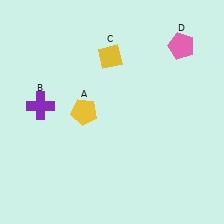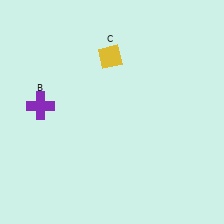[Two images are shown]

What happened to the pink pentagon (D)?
The pink pentagon (D) was removed in Image 2. It was in the top-right area of Image 1.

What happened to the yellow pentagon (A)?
The yellow pentagon (A) was removed in Image 2. It was in the top-left area of Image 1.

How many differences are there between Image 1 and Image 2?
There are 2 differences between the two images.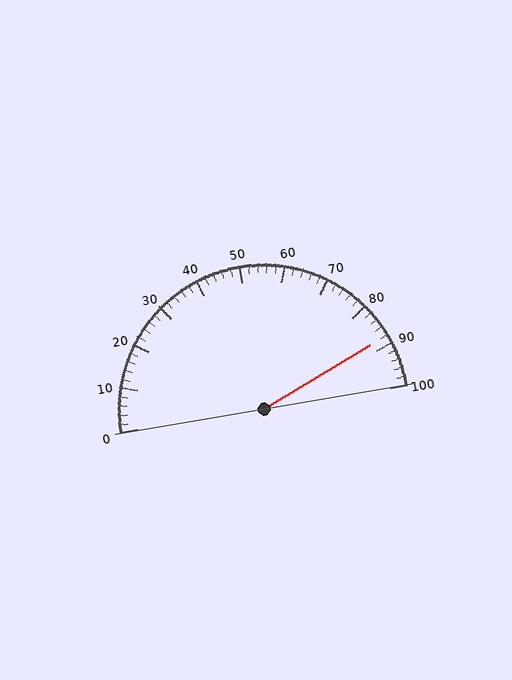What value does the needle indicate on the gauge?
The needle indicates approximately 88.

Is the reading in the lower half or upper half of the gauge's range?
The reading is in the upper half of the range (0 to 100).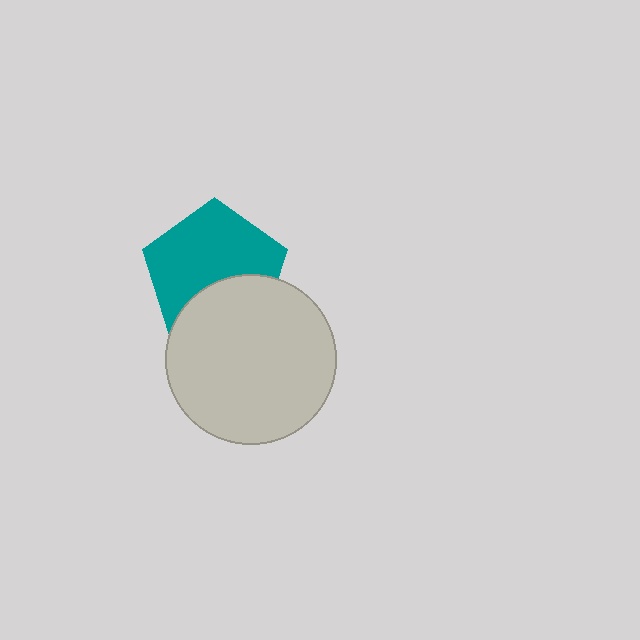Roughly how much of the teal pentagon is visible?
Most of it is visible (roughly 65%).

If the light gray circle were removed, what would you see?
You would see the complete teal pentagon.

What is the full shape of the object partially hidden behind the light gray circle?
The partially hidden object is a teal pentagon.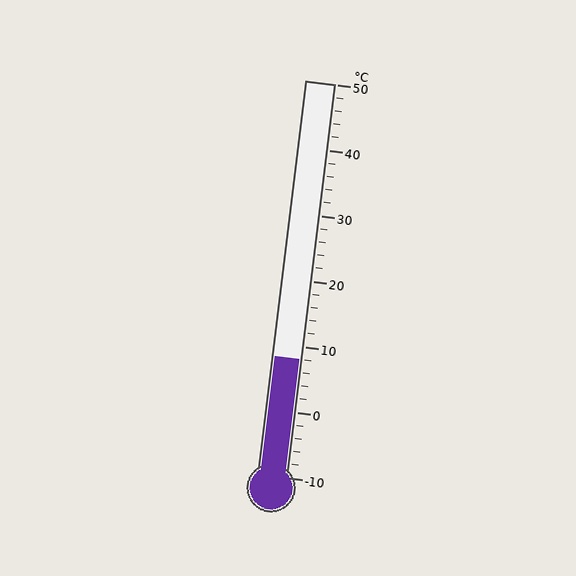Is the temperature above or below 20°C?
The temperature is below 20°C.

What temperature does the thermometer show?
The thermometer shows approximately 8°C.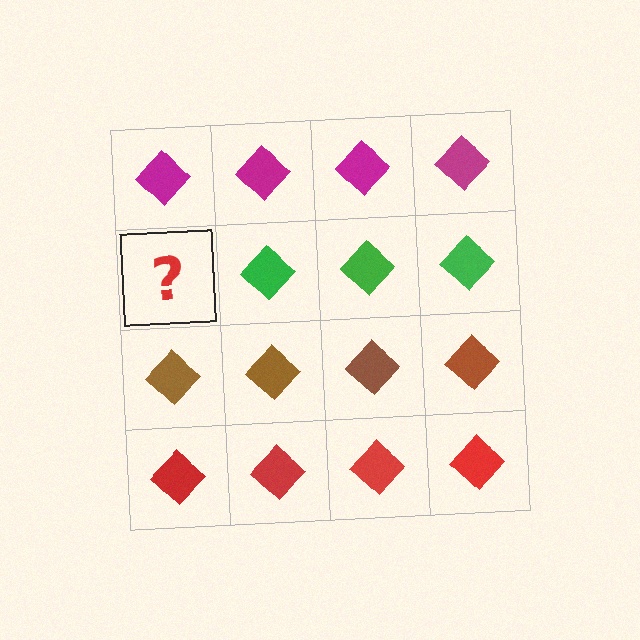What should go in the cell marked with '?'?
The missing cell should contain a green diamond.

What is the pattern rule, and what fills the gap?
The rule is that each row has a consistent color. The gap should be filled with a green diamond.